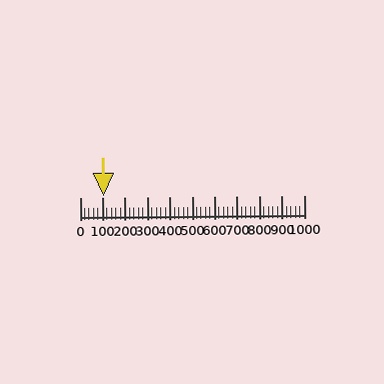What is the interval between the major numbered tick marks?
The major tick marks are spaced 100 units apart.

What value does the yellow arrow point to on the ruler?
The yellow arrow points to approximately 106.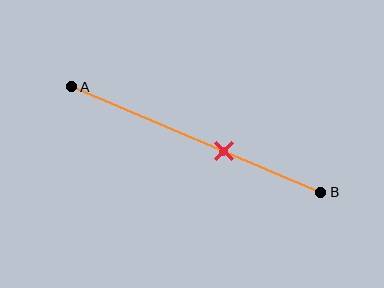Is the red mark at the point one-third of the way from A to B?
No, the mark is at about 60% from A, not at the 33% one-third point.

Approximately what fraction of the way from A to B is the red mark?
The red mark is approximately 60% of the way from A to B.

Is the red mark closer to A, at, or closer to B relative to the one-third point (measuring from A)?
The red mark is closer to point B than the one-third point of segment AB.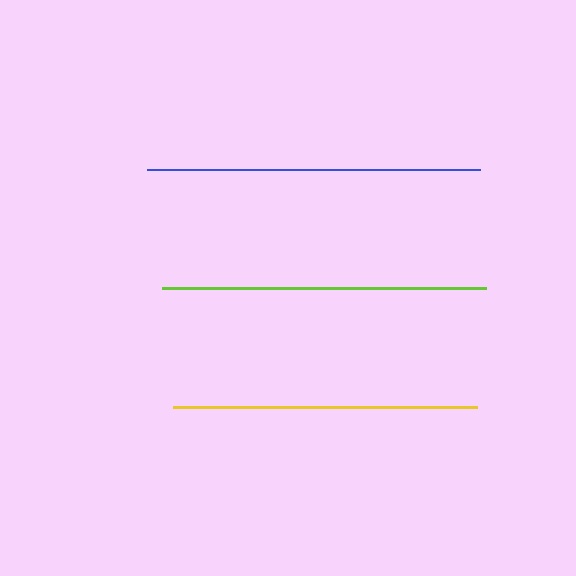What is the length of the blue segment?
The blue segment is approximately 333 pixels long.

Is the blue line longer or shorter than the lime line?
The blue line is longer than the lime line.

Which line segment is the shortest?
The yellow line is the shortest at approximately 304 pixels.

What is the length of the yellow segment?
The yellow segment is approximately 304 pixels long.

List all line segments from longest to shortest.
From longest to shortest: blue, lime, yellow.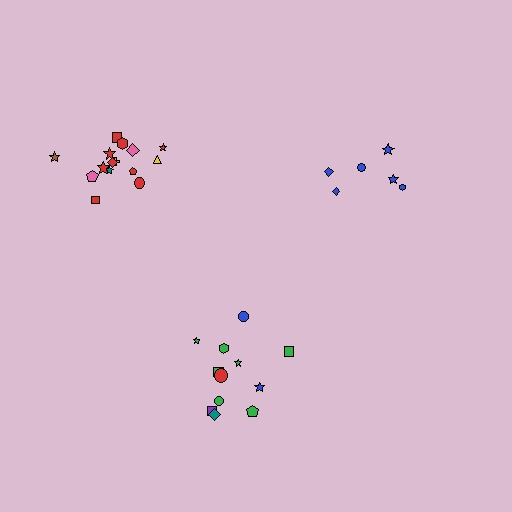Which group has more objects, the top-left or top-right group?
The top-left group.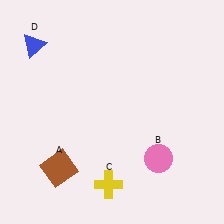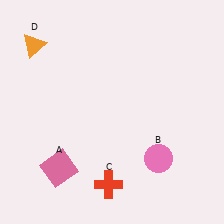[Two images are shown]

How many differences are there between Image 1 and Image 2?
There are 3 differences between the two images.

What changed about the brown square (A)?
In Image 1, A is brown. In Image 2, it changed to pink.